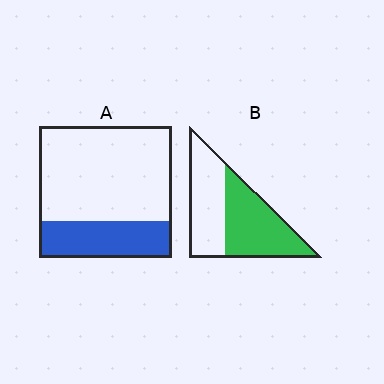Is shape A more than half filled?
No.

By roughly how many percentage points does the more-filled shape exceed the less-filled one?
By roughly 25 percentage points (B over A).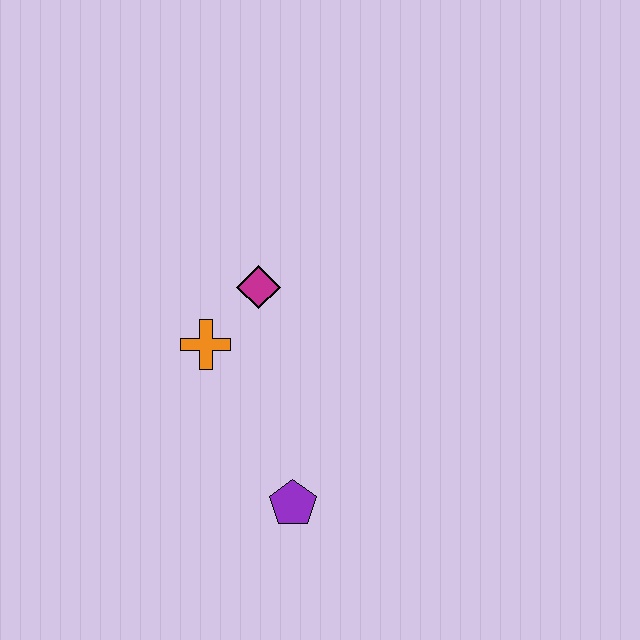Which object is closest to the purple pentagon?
The orange cross is closest to the purple pentagon.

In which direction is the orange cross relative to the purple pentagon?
The orange cross is above the purple pentagon.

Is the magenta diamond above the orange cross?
Yes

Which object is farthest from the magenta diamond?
The purple pentagon is farthest from the magenta diamond.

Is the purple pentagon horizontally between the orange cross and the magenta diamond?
No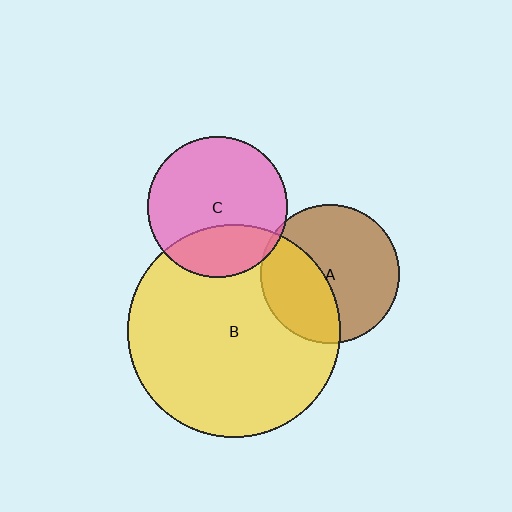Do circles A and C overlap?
Yes.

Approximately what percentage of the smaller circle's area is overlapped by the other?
Approximately 5%.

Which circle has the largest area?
Circle B (yellow).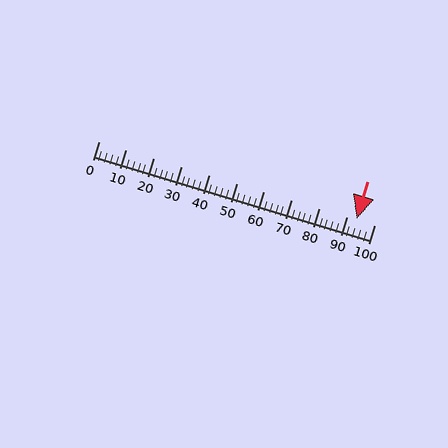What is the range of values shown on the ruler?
The ruler shows values from 0 to 100.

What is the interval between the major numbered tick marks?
The major tick marks are spaced 10 units apart.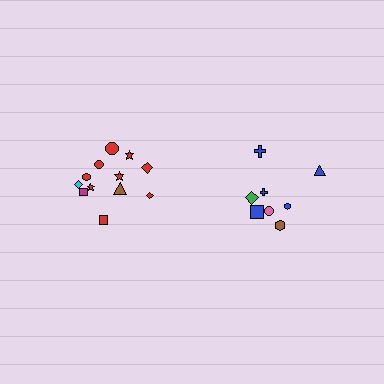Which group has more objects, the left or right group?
The left group.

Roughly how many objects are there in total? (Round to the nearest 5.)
Roughly 20 objects in total.